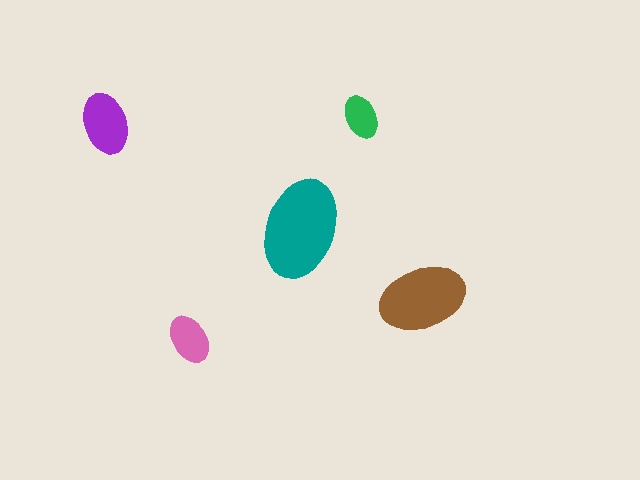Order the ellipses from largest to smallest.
the teal one, the brown one, the purple one, the pink one, the green one.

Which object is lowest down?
The pink ellipse is bottommost.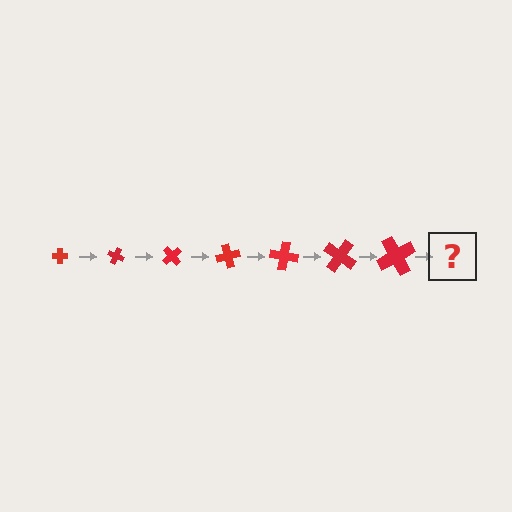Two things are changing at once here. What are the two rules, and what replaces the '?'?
The two rules are that the cross grows larger each step and it rotates 25 degrees each step. The '?' should be a cross, larger than the previous one and rotated 175 degrees from the start.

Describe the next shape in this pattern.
It should be a cross, larger than the previous one and rotated 175 degrees from the start.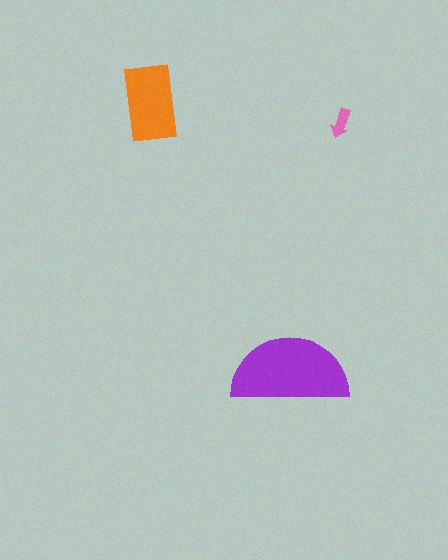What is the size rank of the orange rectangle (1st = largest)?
2nd.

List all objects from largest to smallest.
The purple semicircle, the orange rectangle, the pink arrow.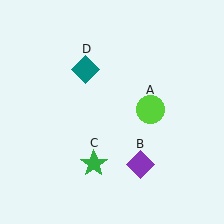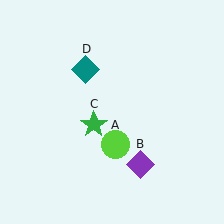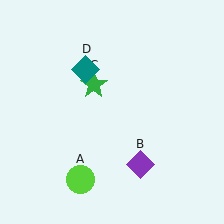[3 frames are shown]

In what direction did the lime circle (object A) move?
The lime circle (object A) moved down and to the left.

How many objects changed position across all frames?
2 objects changed position: lime circle (object A), green star (object C).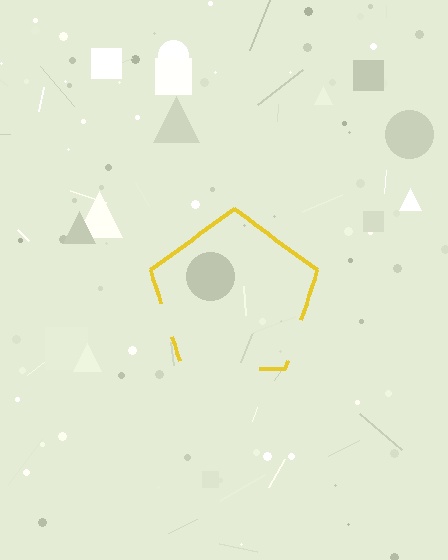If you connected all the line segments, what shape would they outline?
They would outline a pentagon.